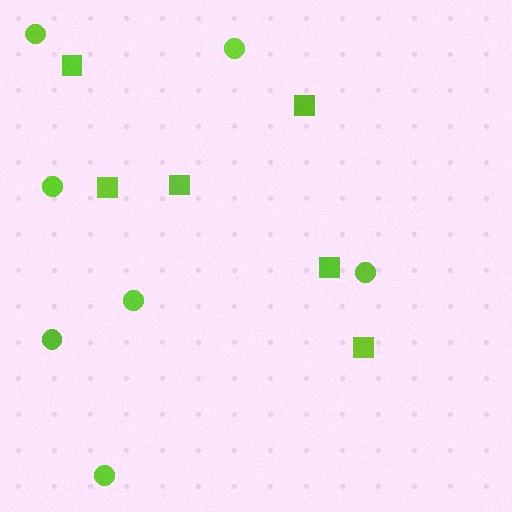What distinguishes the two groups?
There are 2 groups: one group of circles (7) and one group of squares (6).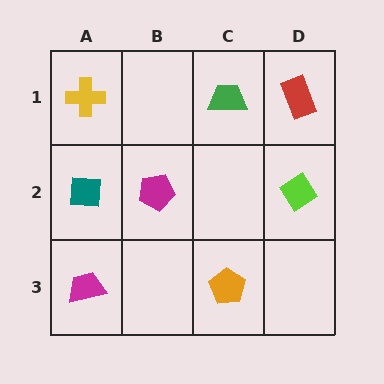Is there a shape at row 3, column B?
No, that cell is empty.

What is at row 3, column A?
A magenta trapezoid.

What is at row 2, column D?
A lime diamond.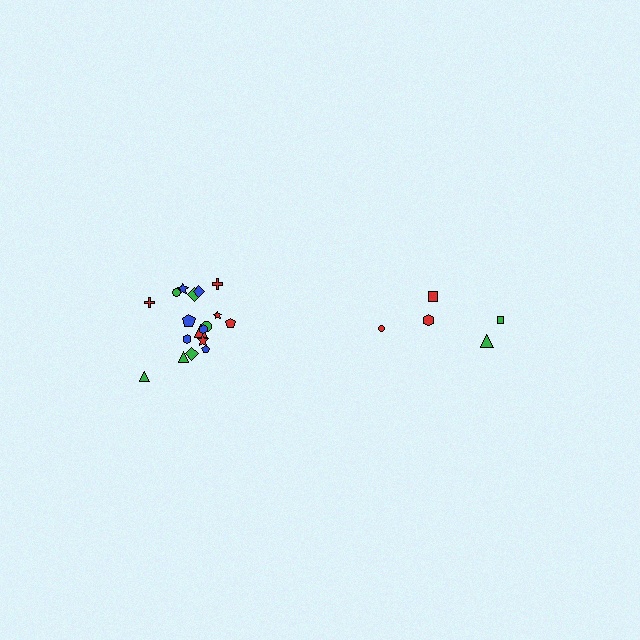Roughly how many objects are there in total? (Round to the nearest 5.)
Roughly 25 objects in total.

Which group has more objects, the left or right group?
The left group.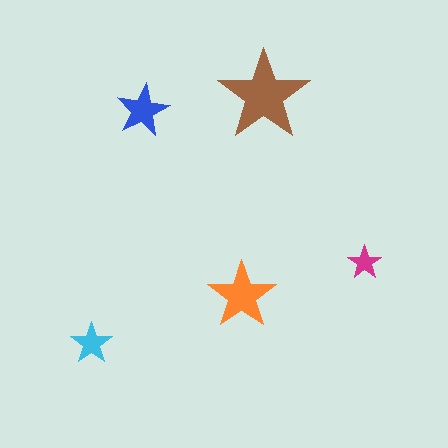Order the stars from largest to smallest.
the brown one, the orange one, the blue one, the cyan one, the magenta one.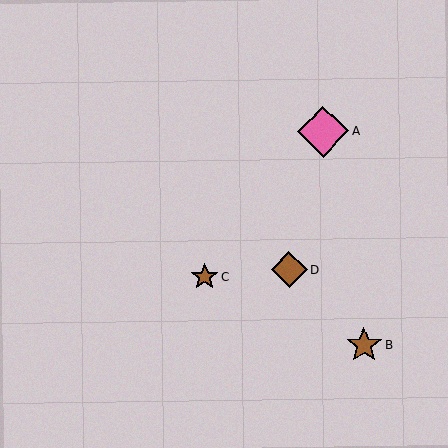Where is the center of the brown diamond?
The center of the brown diamond is at (289, 270).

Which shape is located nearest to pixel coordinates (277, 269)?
The brown diamond (labeled D) at (289, 270) is nearest to that location.